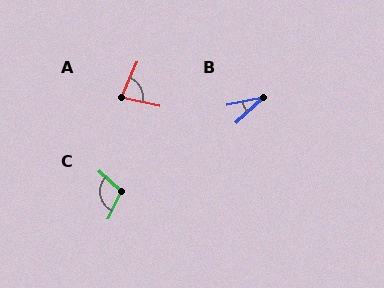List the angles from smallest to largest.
B (31°), A (79°), C (108°).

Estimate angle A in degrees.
Approximately 79 degrees.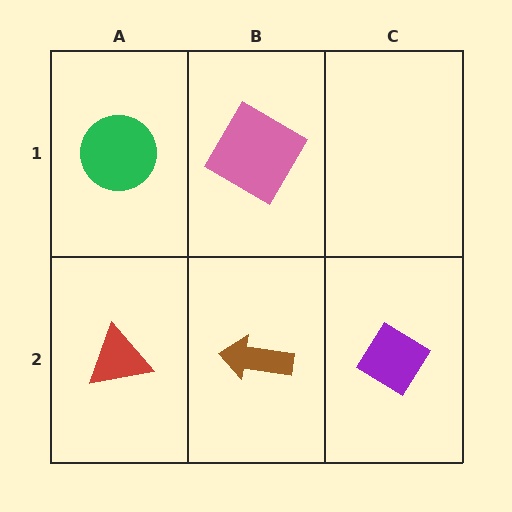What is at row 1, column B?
A pink diamond.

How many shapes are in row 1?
2 shapes.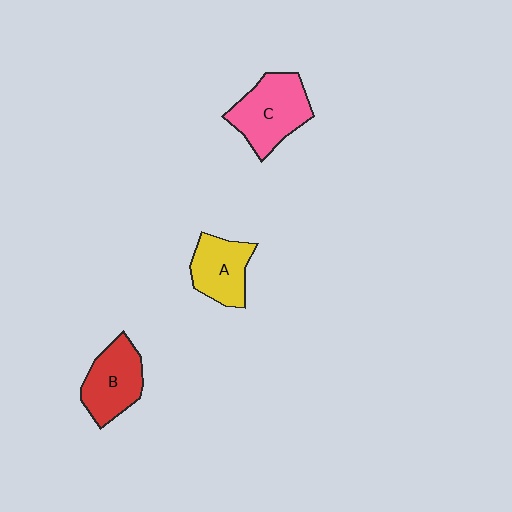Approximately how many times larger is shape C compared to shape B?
Approximately 1.2 times.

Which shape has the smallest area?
Shape A (yellow).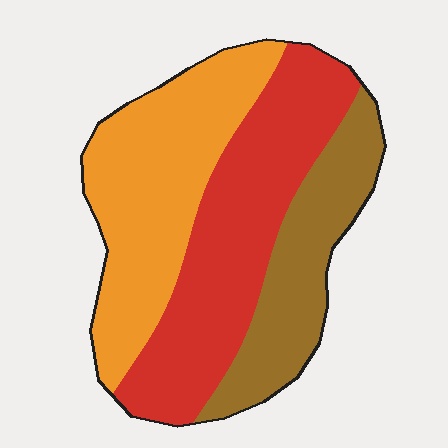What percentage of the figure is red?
Red covers roughly 40% of the figure.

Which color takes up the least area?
Brown, at roughly 25%.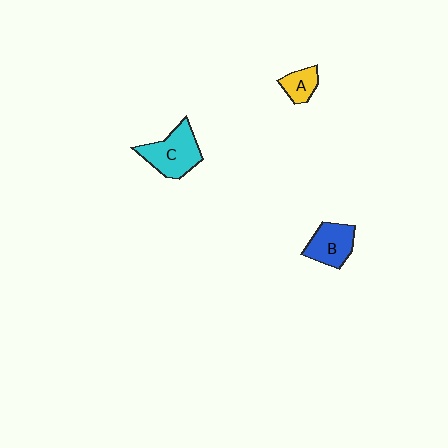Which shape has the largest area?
Shape C (cyan).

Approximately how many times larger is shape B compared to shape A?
Approximately 1.6 times.